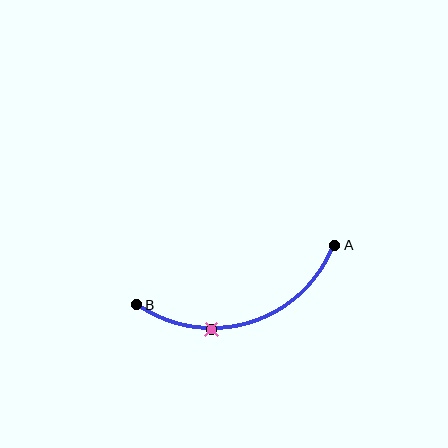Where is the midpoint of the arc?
The arc midpoint is the point on the curve farthest from the straight line joining A and B. It sits below that line.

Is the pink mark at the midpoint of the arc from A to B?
No. The pink mark lies on the arc but is closer to endpoint B. The arc midpoint would be at the point on the curve equidistant along the arc from both A and B.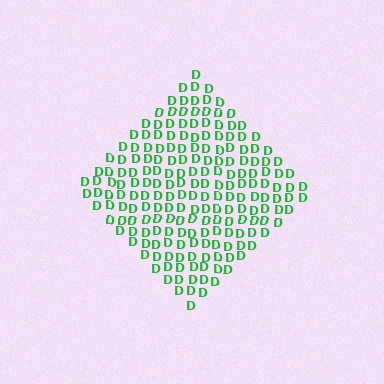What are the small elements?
The small elements are letter D's.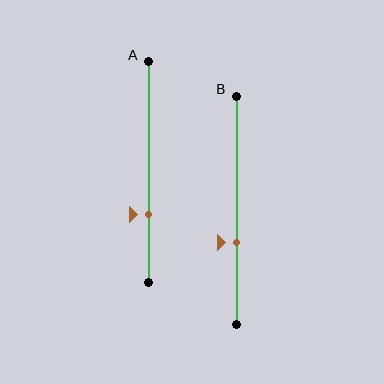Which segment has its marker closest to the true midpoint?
Segment B has its marker closest to the true midpoint.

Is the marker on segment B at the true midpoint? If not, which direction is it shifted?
No, the marker on segment B is shifted downward by about 14% of the segment length.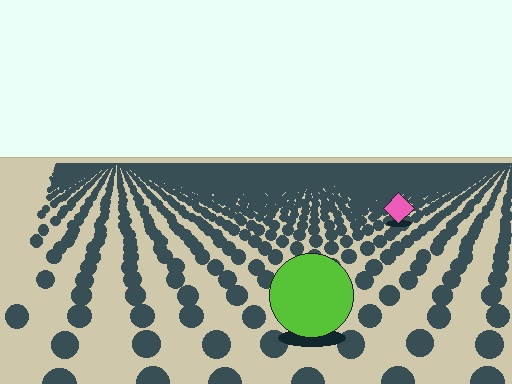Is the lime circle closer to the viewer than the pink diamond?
Yes. The lime circle is closer — you can tell from the texture gradient: the ground texture is coarser near it.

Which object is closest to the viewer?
The lime circle is closest. The texture marks near it are larger and more spread out.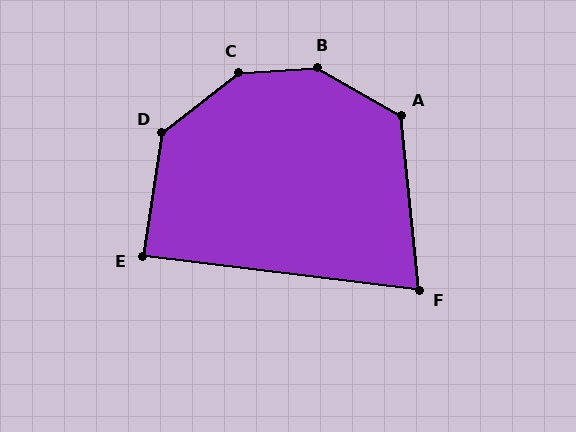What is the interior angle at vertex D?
Approximately 137 degrees (obtuse).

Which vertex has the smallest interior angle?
F, at approximately 77 degrees.